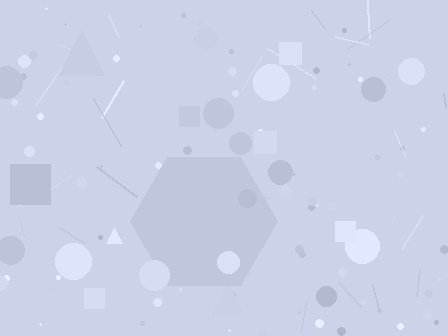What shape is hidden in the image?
A hexagon is hidden in the image.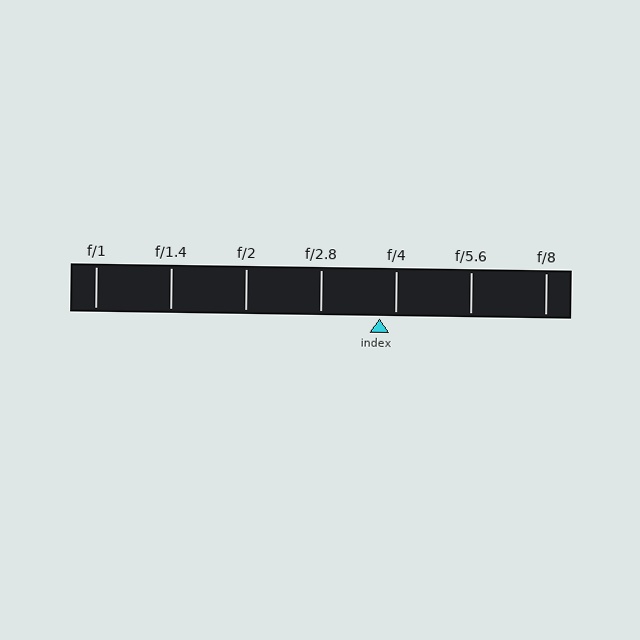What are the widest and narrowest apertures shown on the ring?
The widest aperture shown is f/1 and the narrowest is f/8.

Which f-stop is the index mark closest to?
The index mark is closest to f/4.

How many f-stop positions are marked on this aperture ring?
There are 7 f-stop positions marked.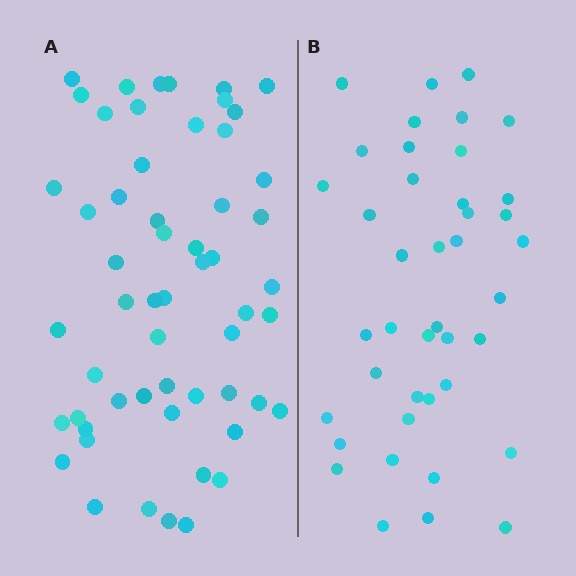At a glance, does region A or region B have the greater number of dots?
Region A (the left region) has more dots.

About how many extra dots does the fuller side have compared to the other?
Region A has approximately 15 more dots than region B.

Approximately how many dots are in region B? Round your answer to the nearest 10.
About 40 dots. (The exact count is 41, which rounds to 40.)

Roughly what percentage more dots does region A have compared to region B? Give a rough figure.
About 35% more.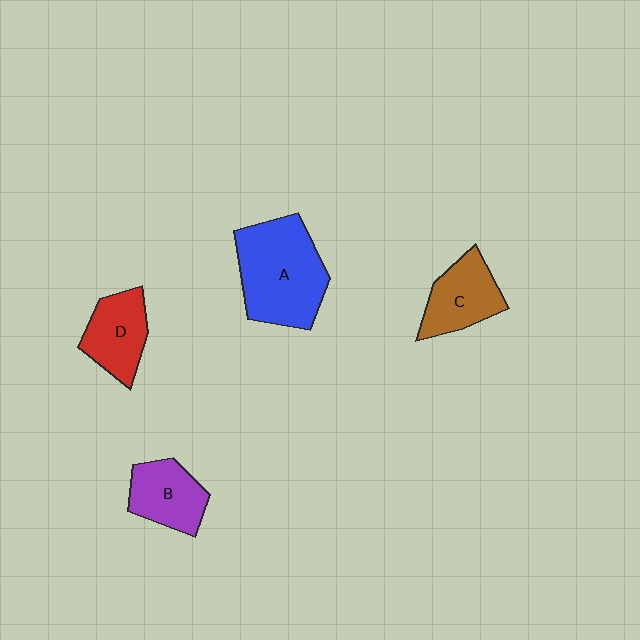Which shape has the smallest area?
Shape B (purple).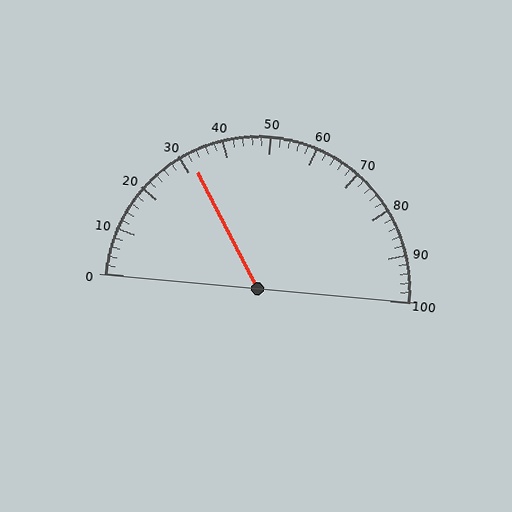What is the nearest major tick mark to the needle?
The nearest major tick mark is 30.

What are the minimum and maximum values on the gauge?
The gauge ranges from 0 to 100.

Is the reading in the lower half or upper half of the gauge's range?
The reading is in the lower half of the range (0 to 100).